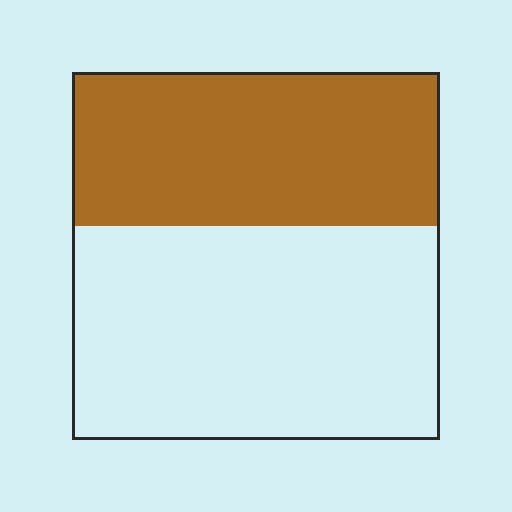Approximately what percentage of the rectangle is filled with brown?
Approximately 40%.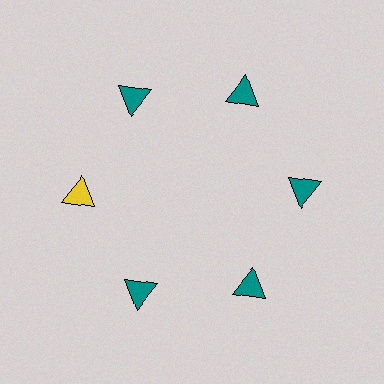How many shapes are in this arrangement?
There are 6 shapes arranged in a ring pattern.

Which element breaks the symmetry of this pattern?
The yellow triangle at roughly the 9 o'clock position breaks the symmetry. All other shapes are teal triangles.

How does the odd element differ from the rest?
It has a different color: yellow instead of teal.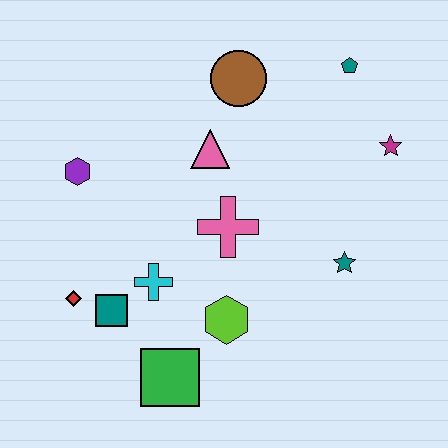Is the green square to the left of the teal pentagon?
Yes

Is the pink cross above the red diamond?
Yes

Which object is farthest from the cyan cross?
The teal pentagon is farthest from the cyan cross.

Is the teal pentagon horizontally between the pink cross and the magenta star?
Yes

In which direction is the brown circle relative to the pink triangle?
The brown circle is above the pink triangle.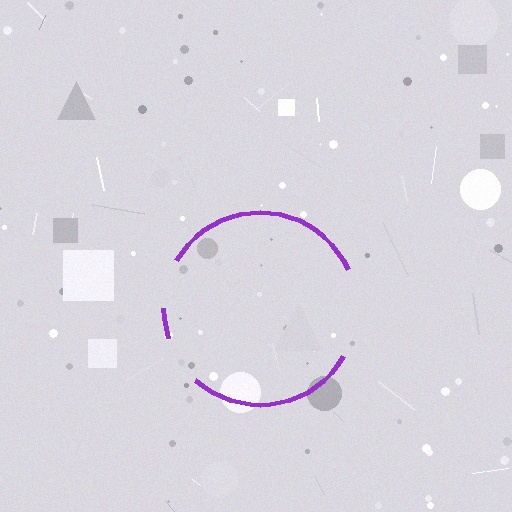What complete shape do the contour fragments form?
The contour fragments form a circle.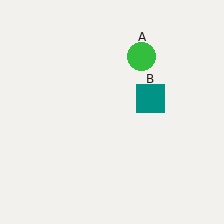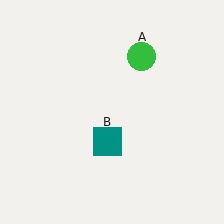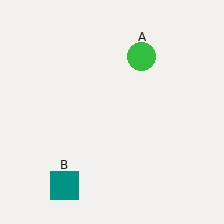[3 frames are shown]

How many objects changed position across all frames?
1 object changed position: teal square (object B).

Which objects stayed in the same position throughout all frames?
Green circle (object A) remained stationary.